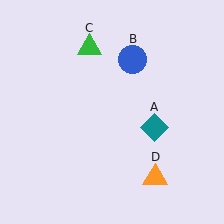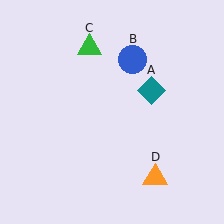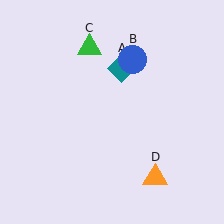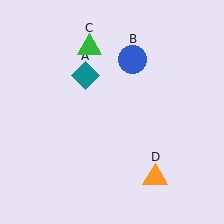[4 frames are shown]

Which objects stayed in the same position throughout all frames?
Blue circle (object B) and green triangle (object C) and orange triangle (object D) remained stationary.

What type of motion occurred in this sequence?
The teal diamond (object A) rotated counterclockwise around the center of the scene.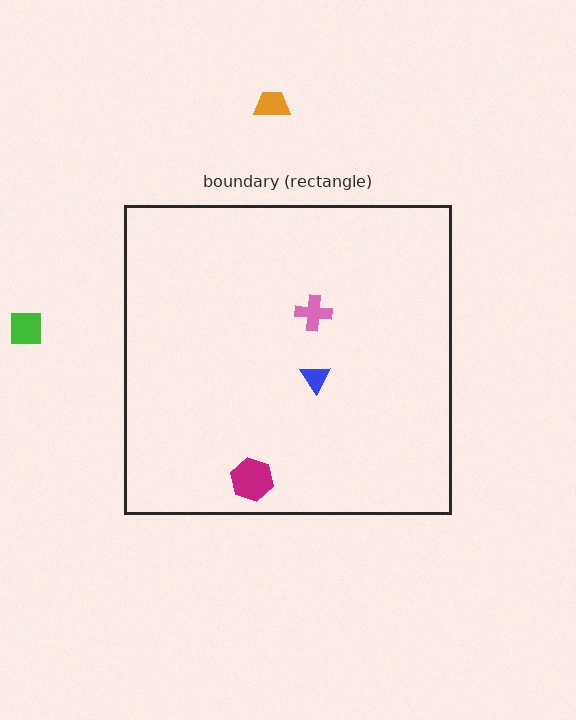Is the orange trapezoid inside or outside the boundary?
Outside.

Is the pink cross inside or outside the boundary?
Inside.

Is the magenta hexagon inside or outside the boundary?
Inside.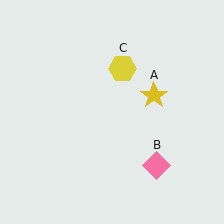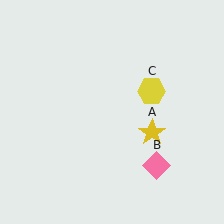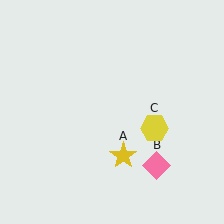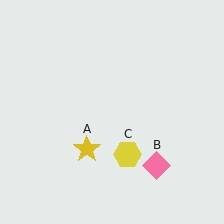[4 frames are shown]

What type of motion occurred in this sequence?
The yellow star (object A), yellow hexagon (object C) rotated clockwise around the center of the scene.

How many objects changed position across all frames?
2 objects changed position: yellow star (object A), yellow hexagon (object C).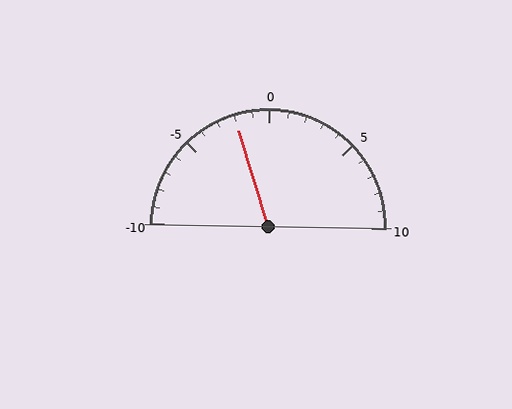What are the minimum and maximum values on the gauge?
The gauge ranges from -10 to 10.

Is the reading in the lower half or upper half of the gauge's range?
The reading is in the lower half of the range (-10 to 10).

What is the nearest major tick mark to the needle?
The nearest major tick mark is 0.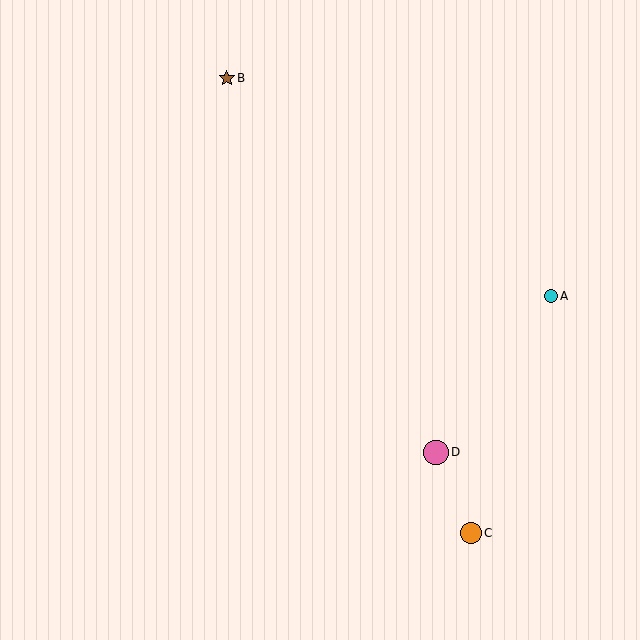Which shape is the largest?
The pink circle (labeled D) is the largest.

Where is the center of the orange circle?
The center of the orange circle is at (471, 533).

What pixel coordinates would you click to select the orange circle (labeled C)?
Click at (471, 533) to select the orange circle C.